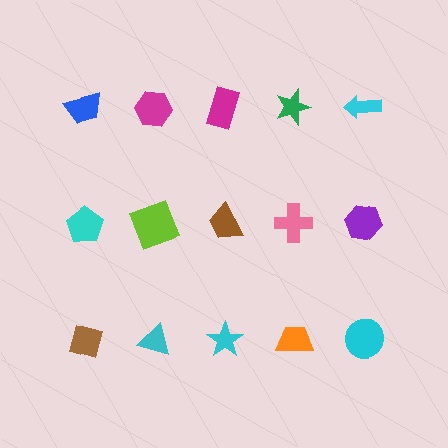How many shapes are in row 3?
5 shapes.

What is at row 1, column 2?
A magenta hexagon.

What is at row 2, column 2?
A lime square.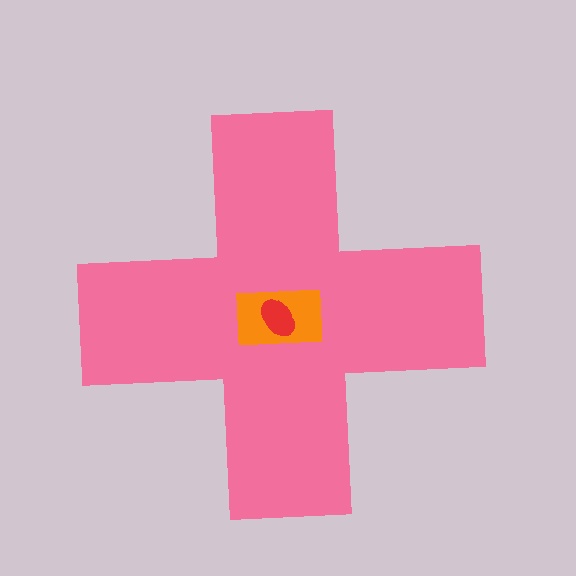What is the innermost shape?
The red ellipse.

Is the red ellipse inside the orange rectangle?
Yes.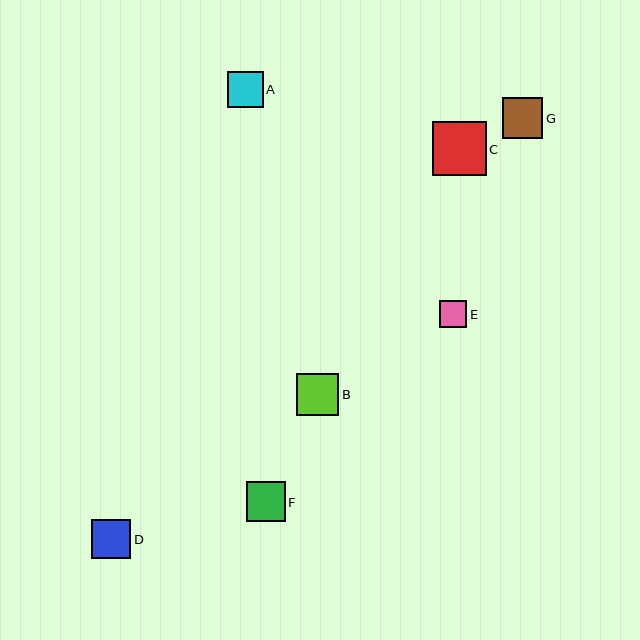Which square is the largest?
Square C is the largest with a size of approximately 54 pixels.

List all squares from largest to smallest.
From largest to smallest: C, B, G, D, F, A, E.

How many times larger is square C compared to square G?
Square C is approximately 1.3 times the size of square G.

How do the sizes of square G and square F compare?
Square G and square F are approximately the same size.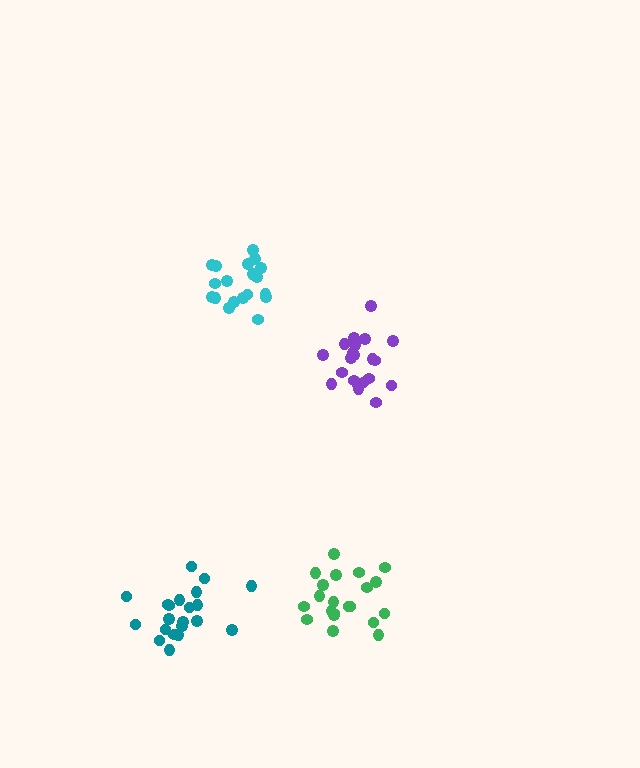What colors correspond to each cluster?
The clusters are colored: purple, cyan, teal, green.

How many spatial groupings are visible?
There are 4 spatial groupings.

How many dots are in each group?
Group 1: 21 dots, Group 2: 19 dots, Group 3: 21 dots, Group 4: 21 dots (82 total).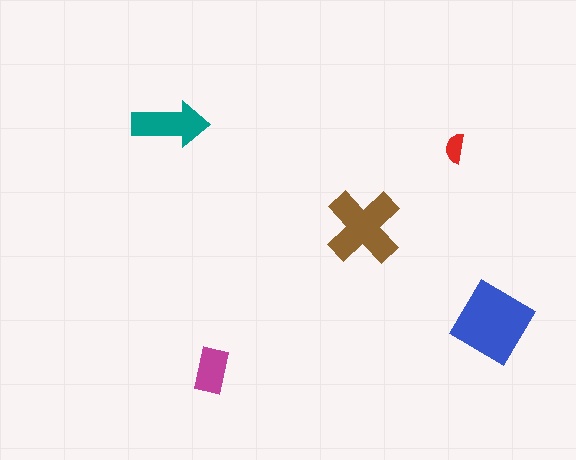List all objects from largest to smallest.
The blue diamond, the brown cross, the teal arrow, the magenta rectangle, the red semicircle.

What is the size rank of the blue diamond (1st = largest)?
1st.